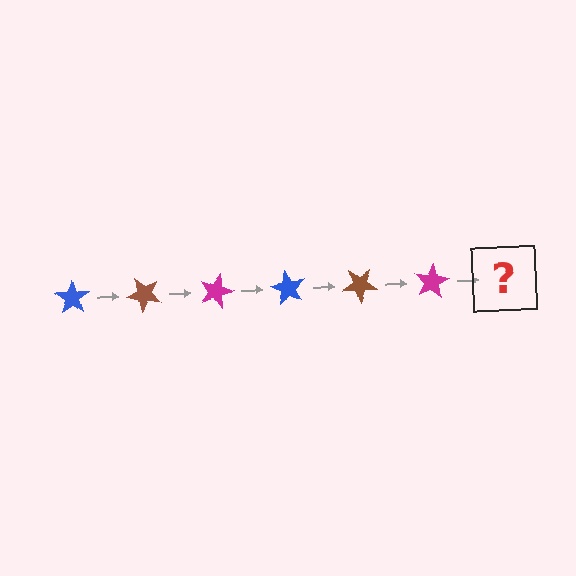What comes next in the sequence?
The next element should be a blue star, rotated 270 degrees from the start.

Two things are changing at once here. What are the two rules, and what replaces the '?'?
The two rules are that it rotates 45 degrees each step and the color cycles through blue, brown, and magenta. The '?' should be a blue star, rotated 270 degrees from the start.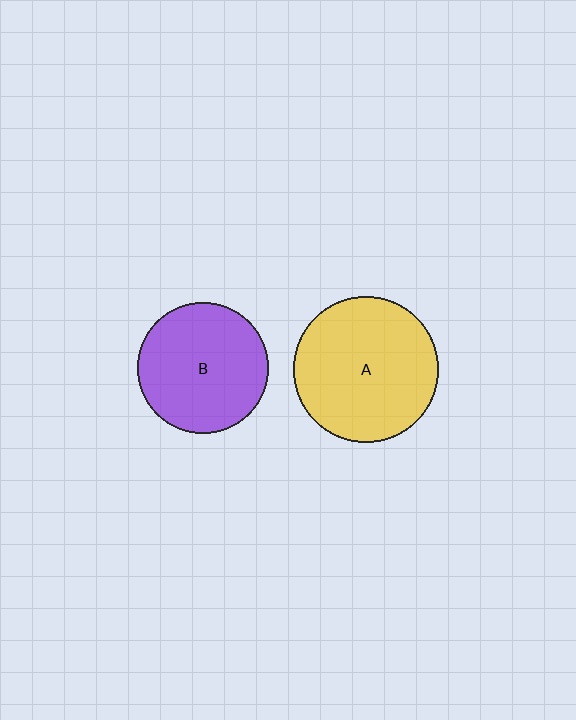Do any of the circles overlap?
No, none of the circles overlap.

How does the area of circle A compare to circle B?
Approximately 1.2 times.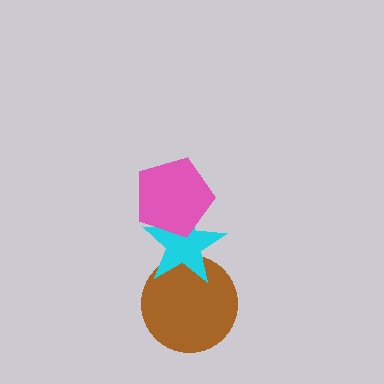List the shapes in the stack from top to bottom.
From top to bottom: the pink pentagon, the cyan star, the brown circle.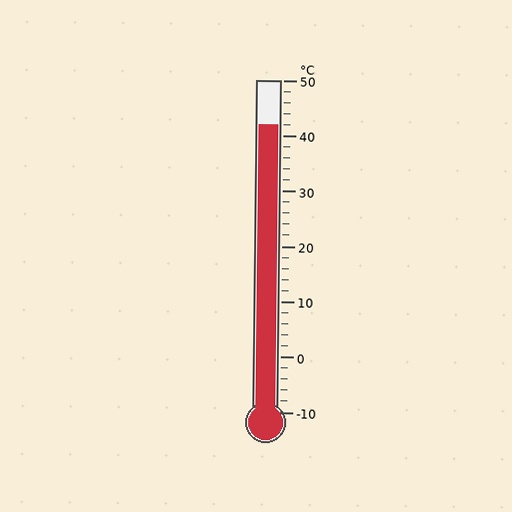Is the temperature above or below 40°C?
The temperature is above 40°C.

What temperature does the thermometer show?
The thermometer shows approximately 42°C.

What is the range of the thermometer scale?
The thermometer scale ranges from -10°C to 50°C.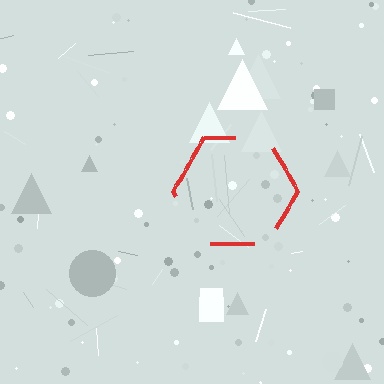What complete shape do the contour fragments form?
The contour fragments form a hexagon.